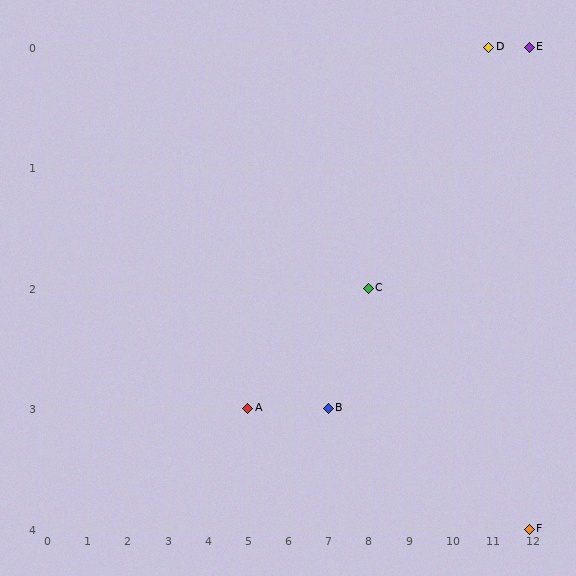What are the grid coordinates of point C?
Point C is at grid coordinates (8, 2).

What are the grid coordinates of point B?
Point B is at grid coordinates (7, 3).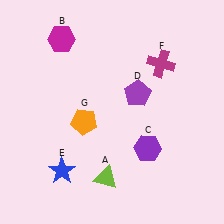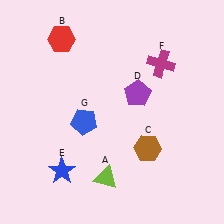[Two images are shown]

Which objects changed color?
B changed from magenta to red. C changed from purple to brown. G changed from orange to blue.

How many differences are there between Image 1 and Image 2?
There are 3 differences between the two images.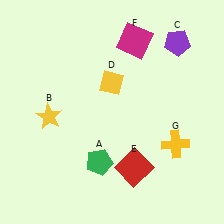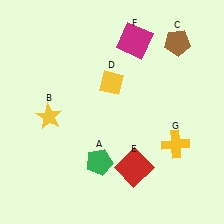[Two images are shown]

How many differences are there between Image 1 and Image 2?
There is 1 difference between the two images.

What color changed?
The pentagon (C) changed from purple in Image 1 to brown in Image 2.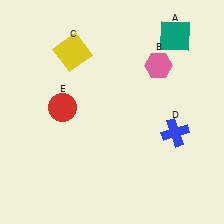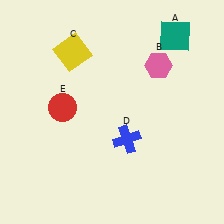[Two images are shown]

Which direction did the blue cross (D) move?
The blue cross (D) moved left.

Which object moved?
The blue cross (D) moved left.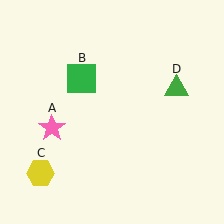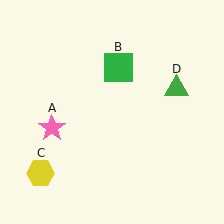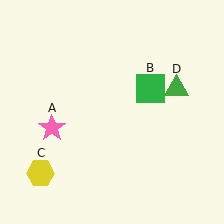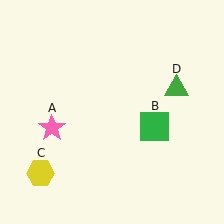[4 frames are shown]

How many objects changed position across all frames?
1 object changed position: green square (object B).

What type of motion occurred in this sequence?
The green square (object B) rotated clockwise around the center of the scene.